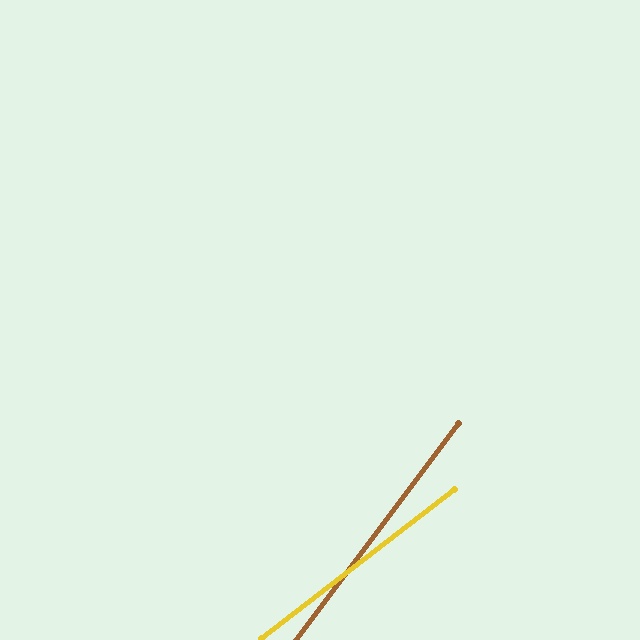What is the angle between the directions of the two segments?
Approximately 15 degrees.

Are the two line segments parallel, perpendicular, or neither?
Neither parallel nor perpendicular — they differ by about 15°.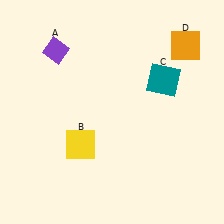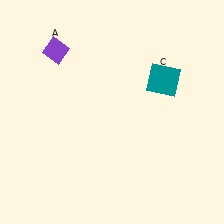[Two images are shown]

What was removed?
The yellow square (B), the orange square (D) were removed in Image 2.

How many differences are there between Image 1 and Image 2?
There are 2 differences between the two images.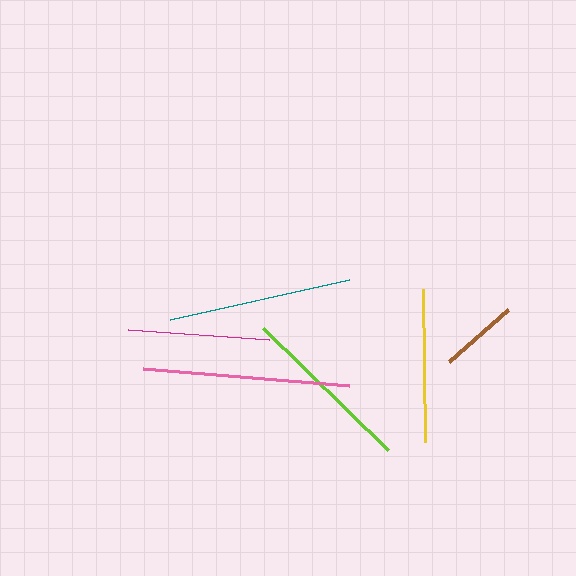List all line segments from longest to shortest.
From longest to shortest: pink, teal, lime, yellow, magenta, brown.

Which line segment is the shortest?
The brown line is the shortest at approximately 79 pixels.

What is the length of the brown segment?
The brown segment is approximately 79 pixels long.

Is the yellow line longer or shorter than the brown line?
The yellow line is longer than the brown line.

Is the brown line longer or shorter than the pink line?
The pink line is longer than the brown line.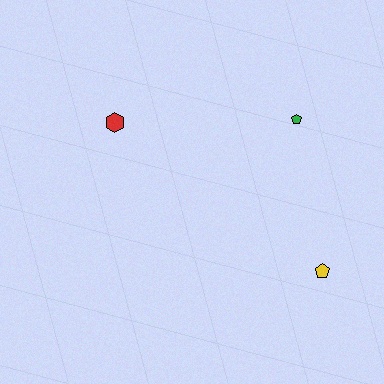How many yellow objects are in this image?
There is 1 yellow object.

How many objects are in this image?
There are 3 objects.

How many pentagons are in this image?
There are 2 pentagons.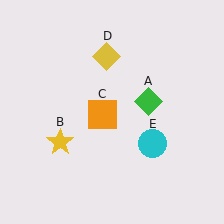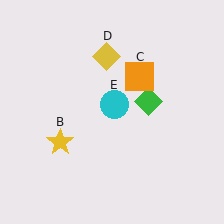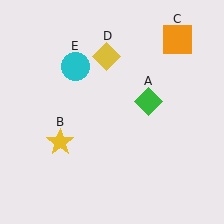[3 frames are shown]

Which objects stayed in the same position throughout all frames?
Green diamond (object A) and yellow star (object B) and yellow diamond (object D) remained stationary.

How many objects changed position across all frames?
2 objects changed position: orange square (object C), cyan circle (object E).